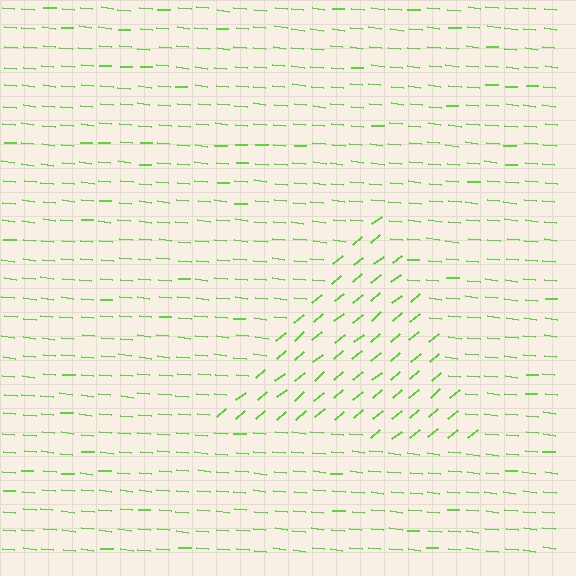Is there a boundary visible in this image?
Yes, there is a texture boundary formed by a change in line orientation.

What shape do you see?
I see a triangle.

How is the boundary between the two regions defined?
The boundary is defined purely by a change in line orientation (approximately 45 degrees difference). All lines are the same color and thickness.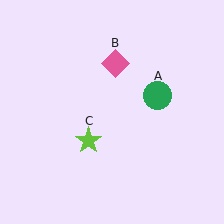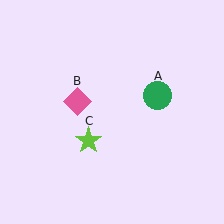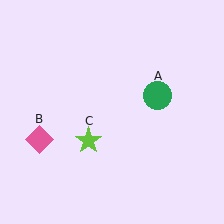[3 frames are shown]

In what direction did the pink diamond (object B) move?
The pink diamond (object B) moved down and to the left.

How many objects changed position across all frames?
1 object changed position: pink diamond (object B).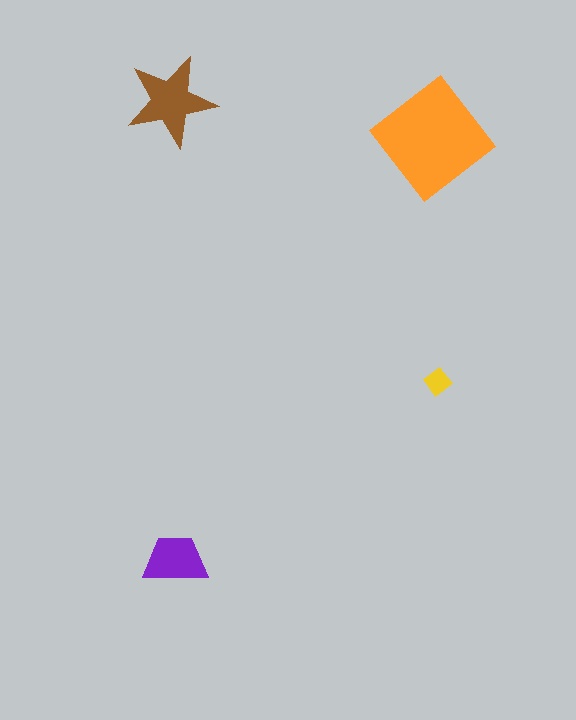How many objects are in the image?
There are 4 objects in the image.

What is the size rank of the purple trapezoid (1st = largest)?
3rd.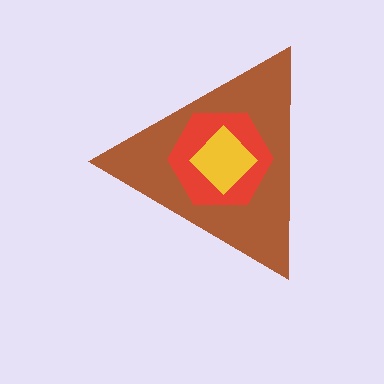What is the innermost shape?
The yellow diamond.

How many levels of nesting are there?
3.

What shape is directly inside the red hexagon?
The yellow diamond.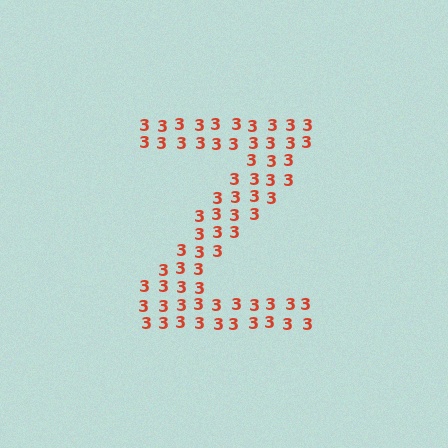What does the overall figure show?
The overall figure shows the letter Z.